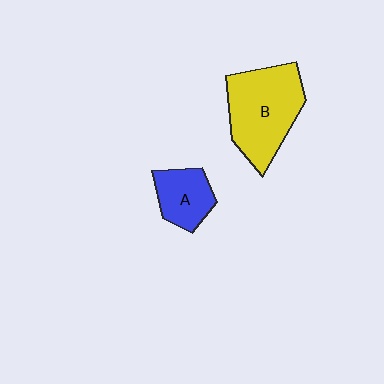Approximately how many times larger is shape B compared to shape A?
Approximately 2.0 times.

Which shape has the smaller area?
Shape A (blue).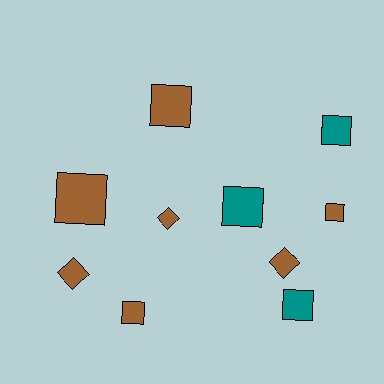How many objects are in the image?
There are 10 objects.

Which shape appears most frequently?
Square, with 7 objects.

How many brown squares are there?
There are 4 brown squares.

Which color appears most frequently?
Brown, with 7 objects.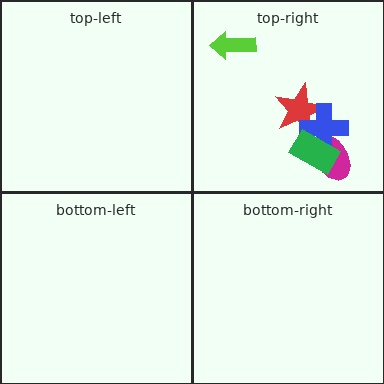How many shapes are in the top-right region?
5.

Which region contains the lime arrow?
The top-right region.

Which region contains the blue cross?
The top-right region.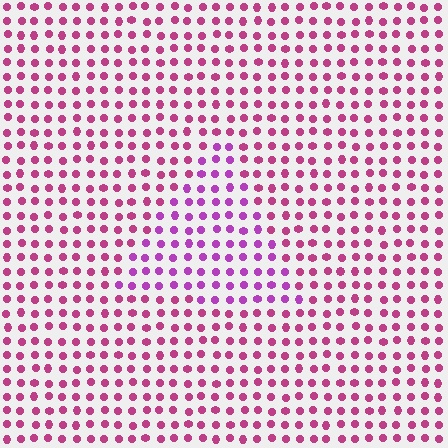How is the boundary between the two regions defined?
The boundary is defined purely by a slight shift in hue (about 29 degrees). Spacing, size, and orientation are identical on both sides.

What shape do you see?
I see a triangle.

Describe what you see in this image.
The image is filled with small magenta elements in a uniform arrangement. A triangle-shaped region is visible where the elements are tinted to a slightly different hue, forming a subtle color boundary.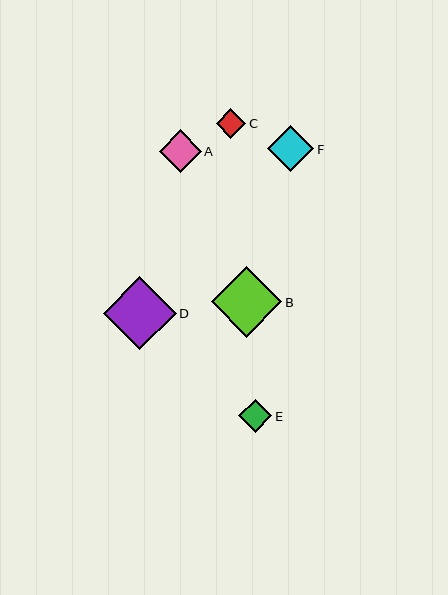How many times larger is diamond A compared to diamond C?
Diamond A is approximately 1.4 times the size of diamond C.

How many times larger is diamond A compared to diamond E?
Diamond A is approximately 1.3 times the size of diamond E.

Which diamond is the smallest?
Diamond C is the smallest with a size of approximately 30 pixels.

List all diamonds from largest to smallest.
From largest to smallest: D, B, F, A, E, C.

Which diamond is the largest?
Diamond D is the largest with a size of approximately 73 pixels.